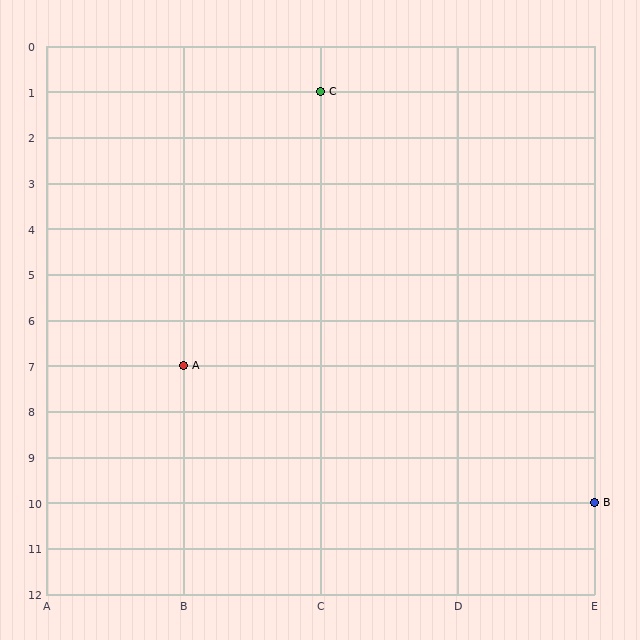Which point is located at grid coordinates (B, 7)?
Point A is at (B, 7).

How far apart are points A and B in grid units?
Points A and B are 3 columns and 3 rows apart (about 4.2 grid units diagonally).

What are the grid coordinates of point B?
Point B is at grid coordinates (E, 10).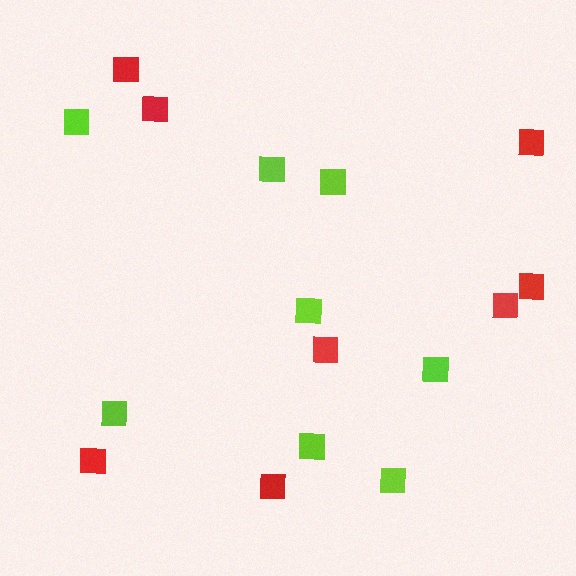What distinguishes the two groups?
There are 2 groups: one group of lime squares (8) and one group of red squares (8).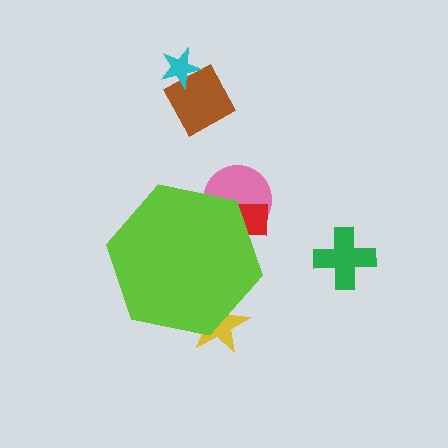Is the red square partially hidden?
Yes, the red square is partially hidden behind the lime hexagon.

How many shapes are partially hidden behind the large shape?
3 shapes are partially hidden.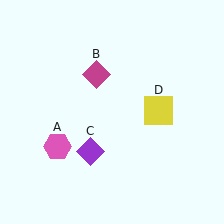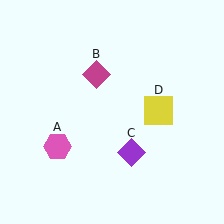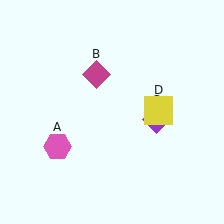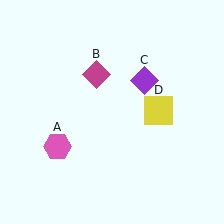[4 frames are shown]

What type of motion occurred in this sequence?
The purple diamond (object C) rotated counterclockwise around the center of the scene.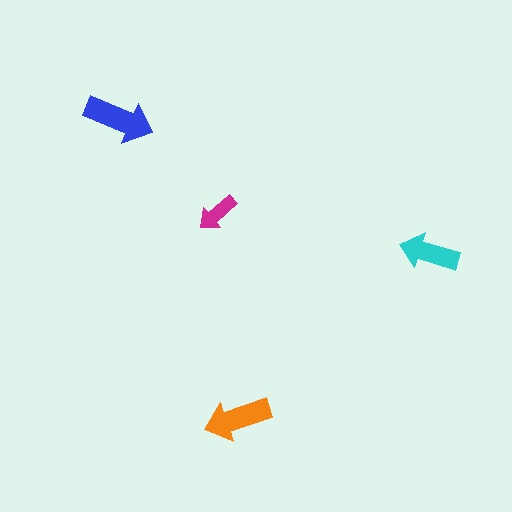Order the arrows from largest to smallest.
the blue one, the orange one, the cyan one, the magenta one.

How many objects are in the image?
There are 4 objects in the image.